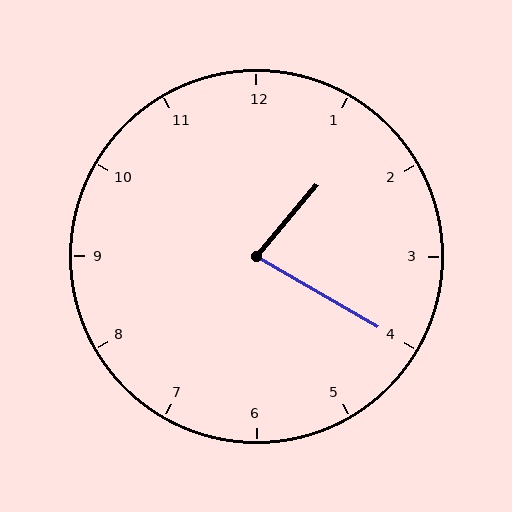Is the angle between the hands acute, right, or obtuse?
It is acute.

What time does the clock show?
1:20.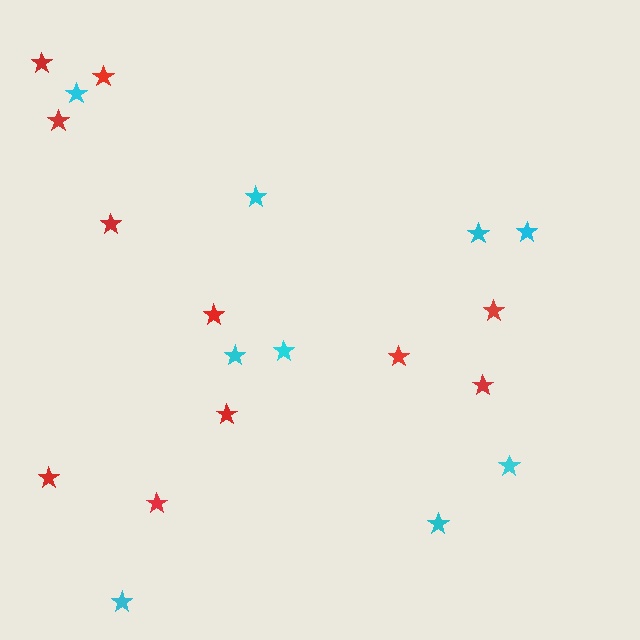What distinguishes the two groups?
There are 2 groups: one group of red stars (11) and one group of cyan stars (9).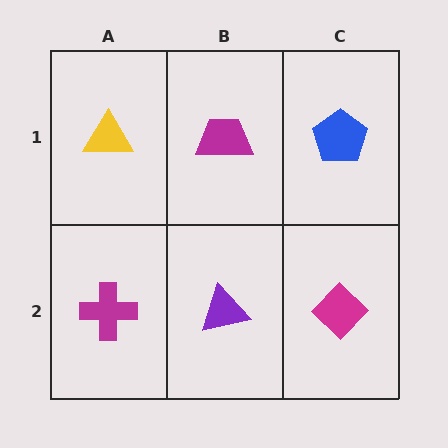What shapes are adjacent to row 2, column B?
A magenta trapezoid (row 1, column B), a magenta cross (row 2, column A), a magenta diamond (row 2, column C).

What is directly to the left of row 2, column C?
A purple triangle.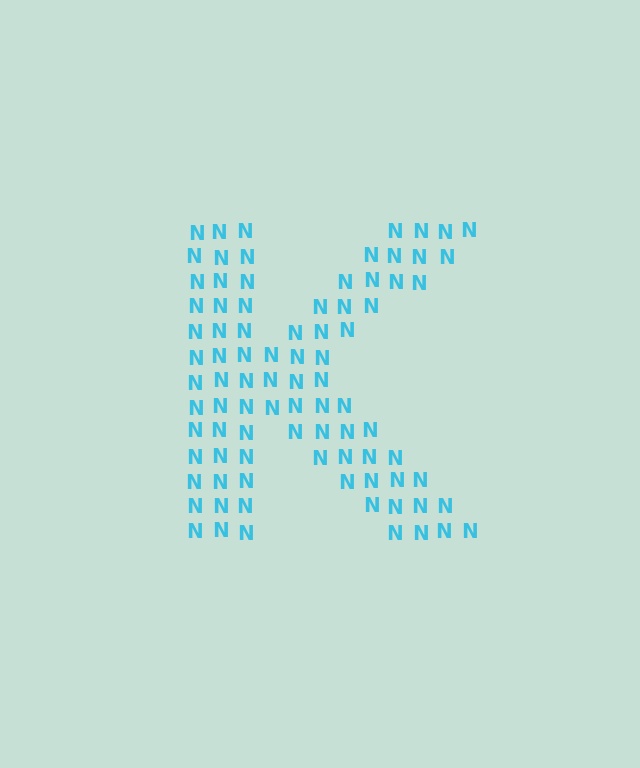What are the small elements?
The small elements are letter N's.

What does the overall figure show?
The overall figure shows the letter K.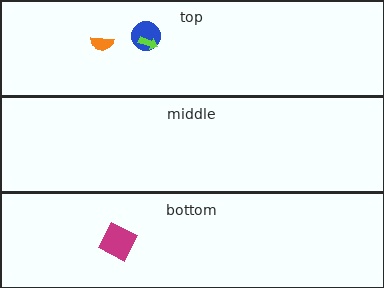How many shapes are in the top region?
3.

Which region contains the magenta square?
The bottom region.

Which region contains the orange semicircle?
The top region.